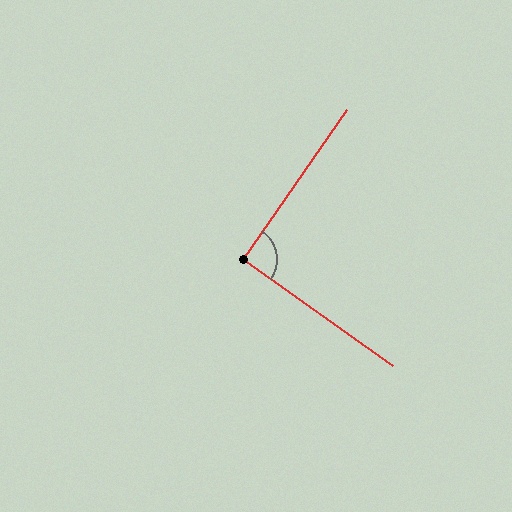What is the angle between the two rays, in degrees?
Approximately 91 degrees.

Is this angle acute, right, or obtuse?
It is approximately a right angle.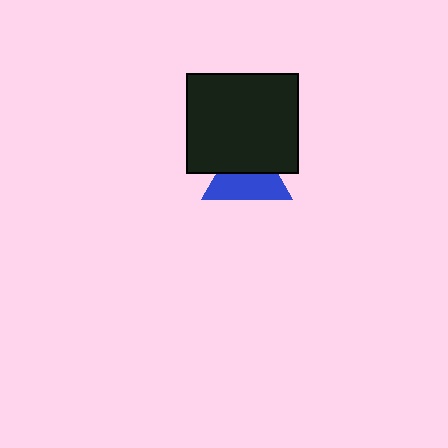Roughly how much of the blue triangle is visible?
About half of it is visible (roughly 55%).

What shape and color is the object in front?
The object in front is a black rectangle.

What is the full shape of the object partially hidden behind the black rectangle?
The partially hidden object is a blue triangle.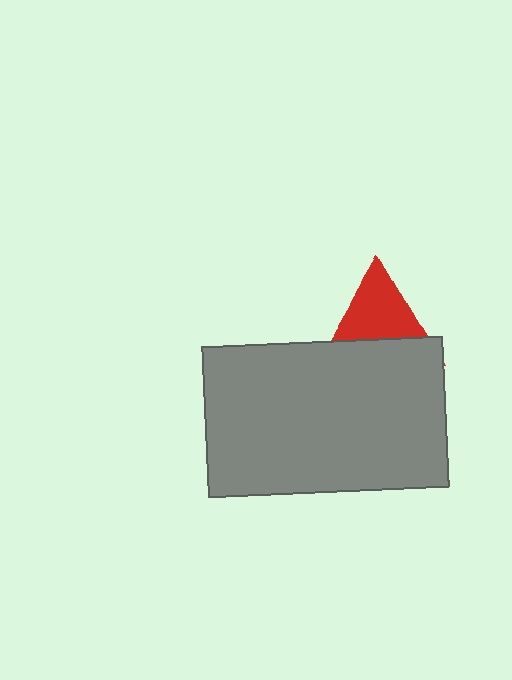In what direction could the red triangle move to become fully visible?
The red triangle could move up. That would shift it out from behind the gray rectangle entirely.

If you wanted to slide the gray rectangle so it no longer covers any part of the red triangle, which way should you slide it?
Slide it down — that is the most direct way to separate the two shapes.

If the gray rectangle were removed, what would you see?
You would see the complete red triangle.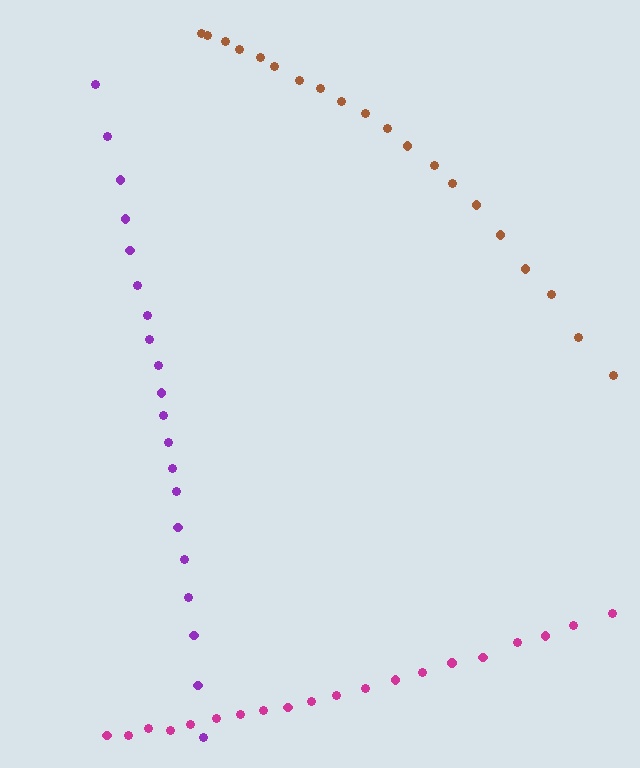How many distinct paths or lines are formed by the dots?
There are 3 distinct paths.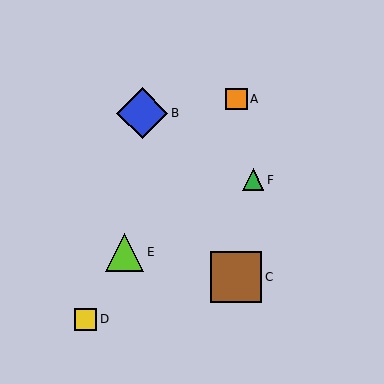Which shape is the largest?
The brown square (labeled C) is the largest.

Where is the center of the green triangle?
The center of the green triangle is at (253, 180).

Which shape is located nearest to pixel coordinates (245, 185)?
The green triangle (labeled F) at (253, 180) is nearest to that location.